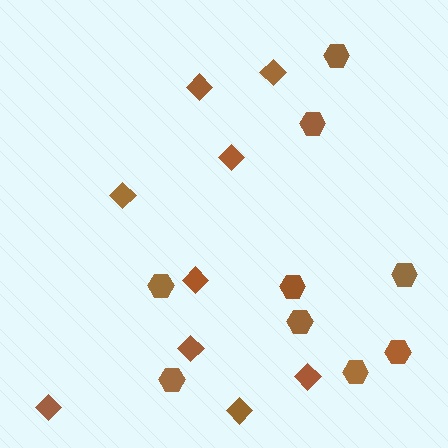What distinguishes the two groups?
There are 2 groups: one group of hexagons (9) and one group of diamonds (9).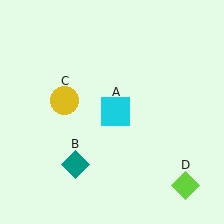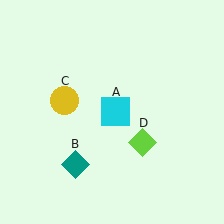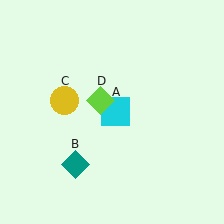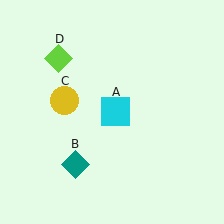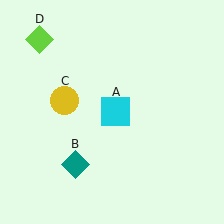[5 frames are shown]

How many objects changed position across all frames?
1 object changed position: lime diamond (object D).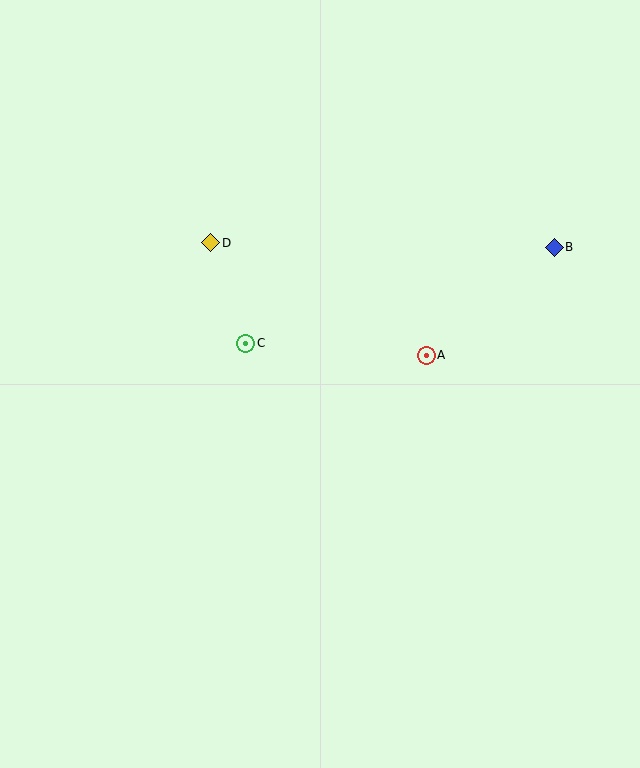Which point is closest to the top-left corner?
Point D is closest to the top-left corner.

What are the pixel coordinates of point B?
Point B is at (554, 247).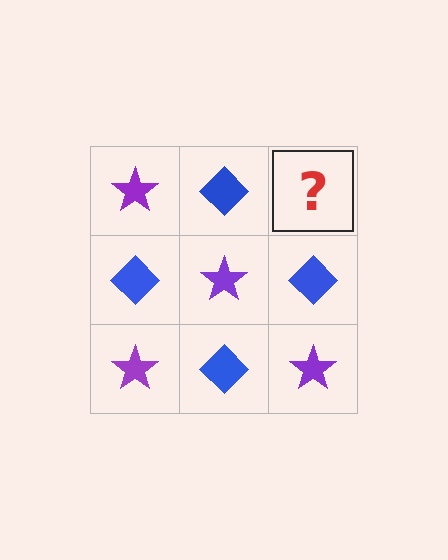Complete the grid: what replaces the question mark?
The question mark should be replaced with a purple star.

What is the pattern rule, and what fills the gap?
The rule is that it alternates purple star and blue diamond in a checkerboard pattern. The gap should be filled with a purple star.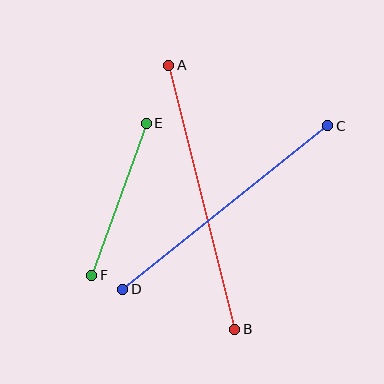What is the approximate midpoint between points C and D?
The midpoint is at approximately (225, 207) pixels.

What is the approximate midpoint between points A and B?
The midpoint is at approximately (202, 197) pixels.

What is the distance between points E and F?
The distance is approximately 162 pixels.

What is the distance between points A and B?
The distance is approximately 272 pixels.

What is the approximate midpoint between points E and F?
The midpoint is at approximately (119, 199) pixels.